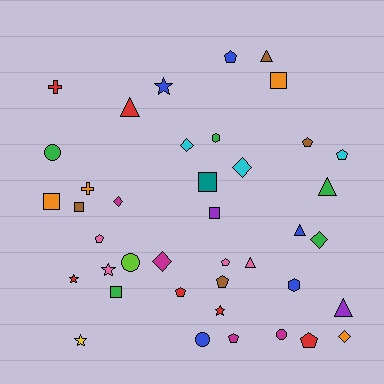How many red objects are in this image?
There are 6 red objects.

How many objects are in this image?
There are 40 objects.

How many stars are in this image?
There are 5 stars.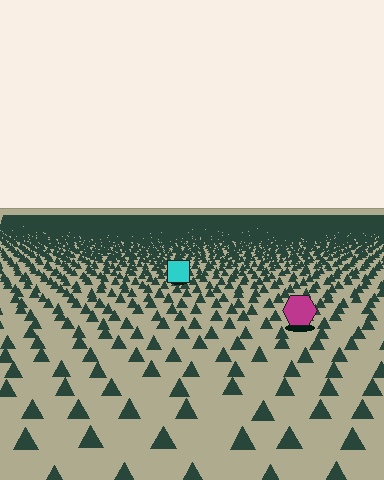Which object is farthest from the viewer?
The cyan square is farthest from the viewer. It appears smaller and the ground texture around it is denser.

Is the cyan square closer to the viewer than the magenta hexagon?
No. The magenta hexagon is closer — you can tell from the texture gradient: the ground texture is coarser near it.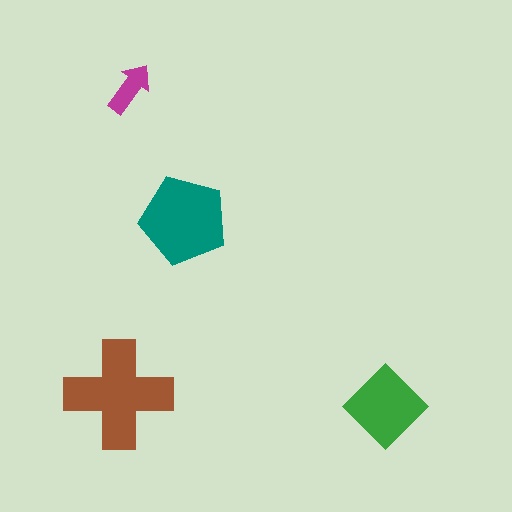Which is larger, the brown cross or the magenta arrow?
The brown cross.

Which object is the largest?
The brown cross.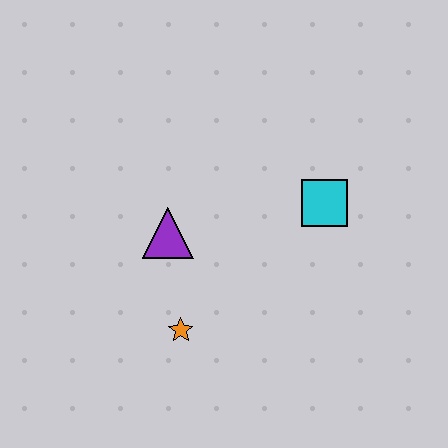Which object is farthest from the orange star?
The cyan square is farthest from the orange star.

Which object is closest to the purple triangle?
The orange star is closest to the purple triangle.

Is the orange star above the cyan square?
No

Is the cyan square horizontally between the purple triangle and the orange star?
No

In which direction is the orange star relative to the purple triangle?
The orange star is below the purple triangle.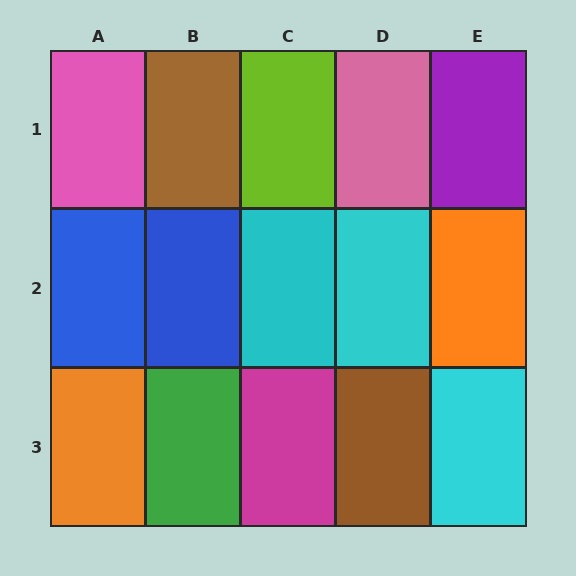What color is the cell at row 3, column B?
Green.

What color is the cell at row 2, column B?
Blue.